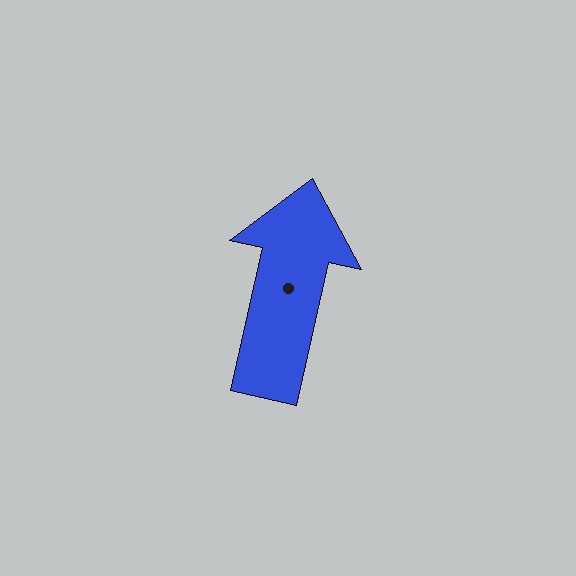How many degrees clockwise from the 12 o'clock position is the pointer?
Approximately 13 degrees.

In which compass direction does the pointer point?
North.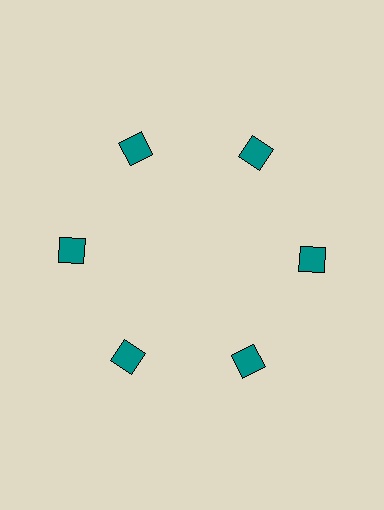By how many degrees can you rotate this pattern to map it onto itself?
The pattern maps onto itself every 60 degrees of rotation.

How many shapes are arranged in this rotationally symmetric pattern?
There are 6 shapes, arranged in 6 groups of 1.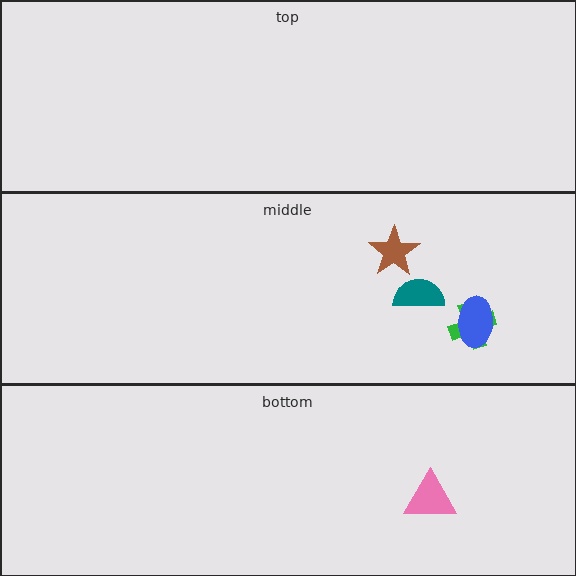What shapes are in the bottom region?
The pink triangle.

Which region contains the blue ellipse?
The middle region.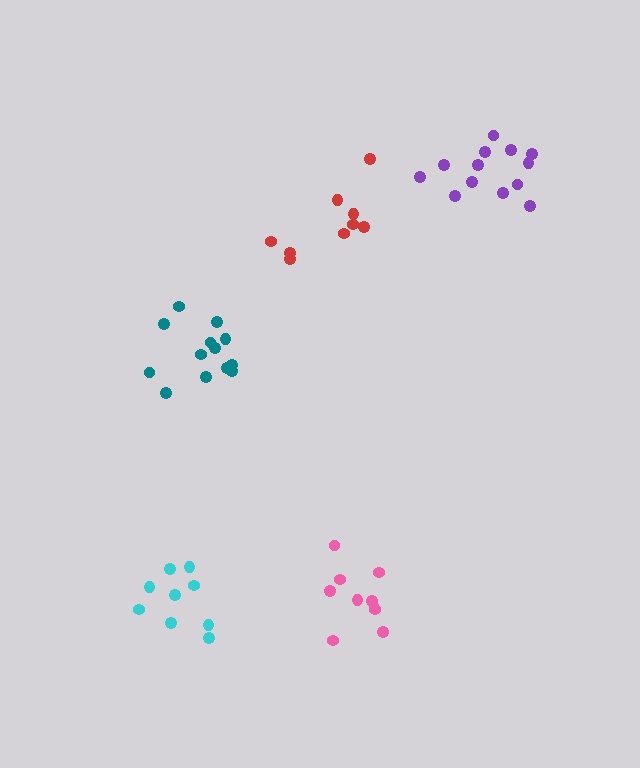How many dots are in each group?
Group 1: 13 dots, Group 2: 10 dots, Group 3: 13 dots, Group 4: 9 dots, Group 5: 9 dots (54 total).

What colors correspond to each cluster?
The clusters are colored: teal, pink, purple, cyan, red.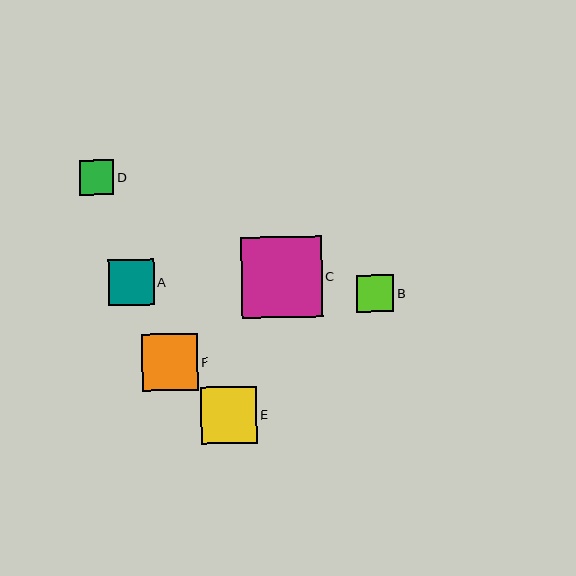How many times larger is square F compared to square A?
Square F is approximately 1.2 times the size of square A.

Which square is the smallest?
Square D is the smallest with a size of approximately 34 pixels.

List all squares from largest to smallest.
From largest to smallest: C, F, E, A, B, D.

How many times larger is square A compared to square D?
Square A is approximately 1.3 times the size of square D.